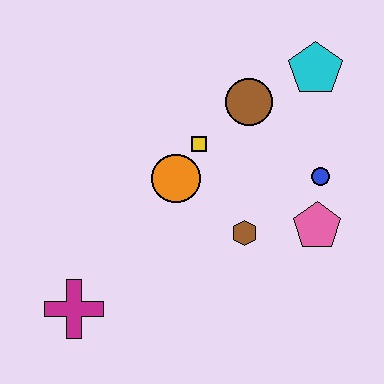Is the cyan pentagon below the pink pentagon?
No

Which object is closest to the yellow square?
The orange circle is closest to the yellow square.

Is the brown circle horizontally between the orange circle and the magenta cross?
No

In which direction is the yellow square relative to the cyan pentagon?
The yellow square is to the left of the cyan pentagon.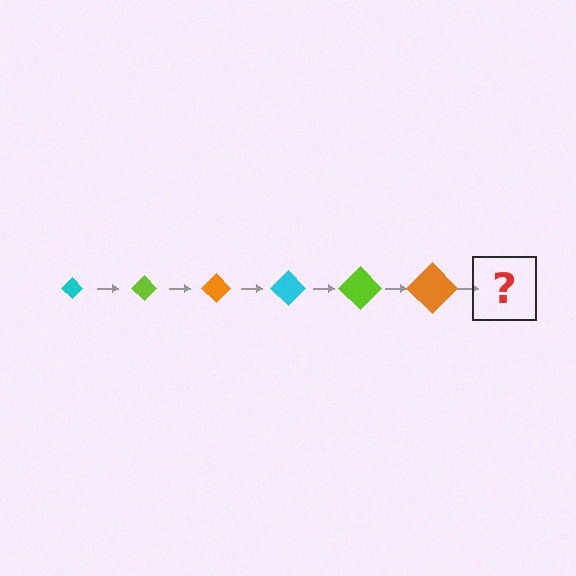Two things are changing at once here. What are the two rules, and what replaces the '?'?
The two rules are that the diamond grows larger each step and the color cycles through cyan, lime, and orange. The '?' should be a cyan diamond, larger than the previous one.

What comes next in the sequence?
The next element should be a cyan diamond, larger than the previous one.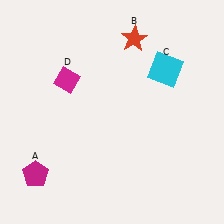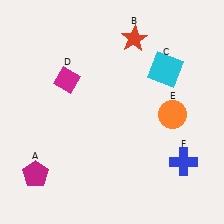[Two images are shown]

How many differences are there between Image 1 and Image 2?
There are 2 differences between the two images.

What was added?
An orange circle (E), a blue cross (F) were added in Image 2.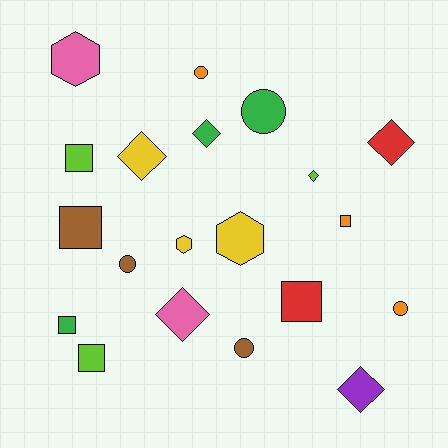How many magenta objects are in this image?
There are no magenta objects.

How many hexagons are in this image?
There are 3 hexagons.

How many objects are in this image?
There are 20 objects.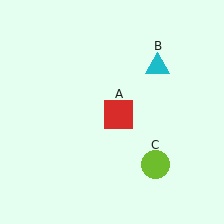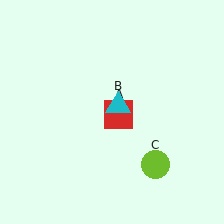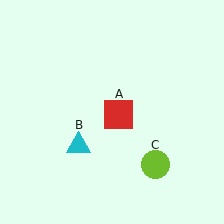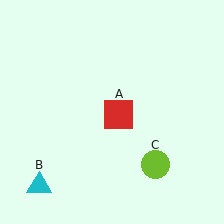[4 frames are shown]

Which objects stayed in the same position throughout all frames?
Red square (object A) and lime circle (object C) remained stationary.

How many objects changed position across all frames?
1 object changed position: cyan triangle (object B).